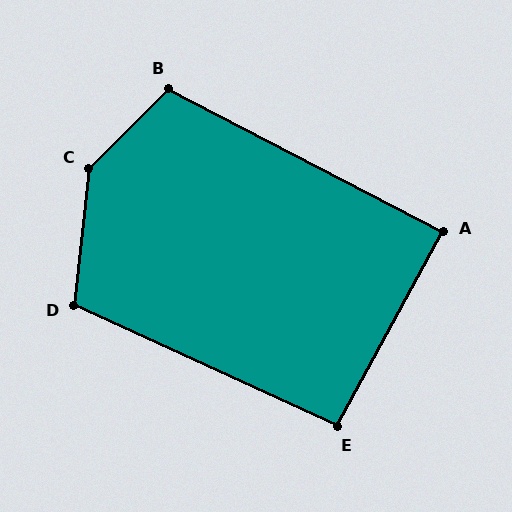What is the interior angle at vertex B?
Approximately 107 degrees (obtuse).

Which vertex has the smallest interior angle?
A, at approximately 89 degrees.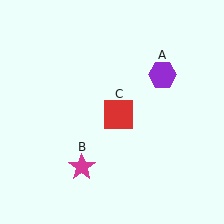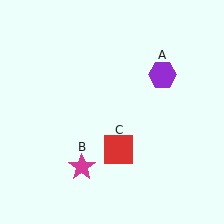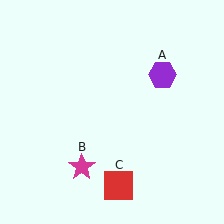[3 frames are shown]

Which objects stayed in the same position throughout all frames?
Purple hexagon (object A) and magenta star (object B) remained stationary.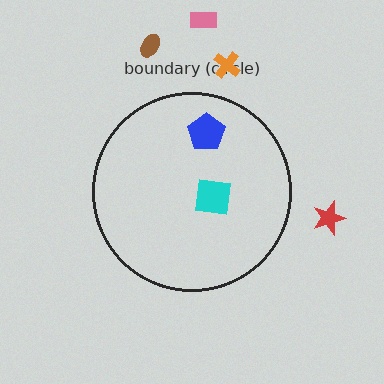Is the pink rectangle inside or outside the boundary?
Outside.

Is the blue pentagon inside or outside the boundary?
Inside.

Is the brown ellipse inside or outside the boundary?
Outside.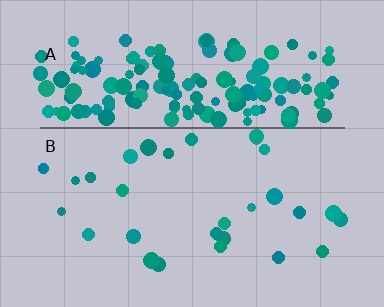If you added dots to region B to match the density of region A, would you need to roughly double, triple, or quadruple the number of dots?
Approximately quadruple.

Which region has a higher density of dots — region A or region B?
A (the top).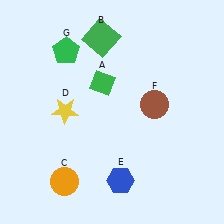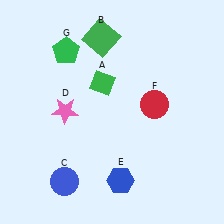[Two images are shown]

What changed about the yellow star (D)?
In Image 1, D is yellow. In Image 2, it changed to pink.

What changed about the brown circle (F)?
In Image 1, F is brown. In Image 2, it changed to red.